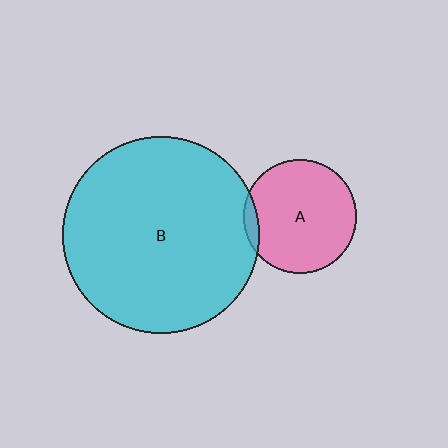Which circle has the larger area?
Circle B (cyan).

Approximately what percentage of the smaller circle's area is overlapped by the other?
Approximately 5%.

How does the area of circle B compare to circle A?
Approximately 3.0 times.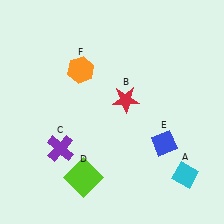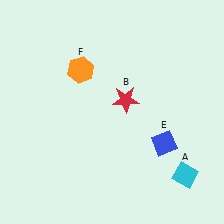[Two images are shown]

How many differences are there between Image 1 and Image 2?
There are 2 differences between the two images.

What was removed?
The purple cross (C), the lime square (D) were removed in Image 2.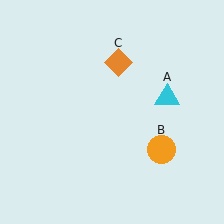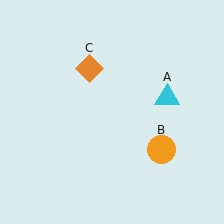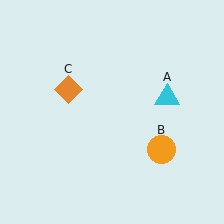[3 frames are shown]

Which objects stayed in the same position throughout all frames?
Cyan triangle (object A) and orange circle (object B) remained stationary.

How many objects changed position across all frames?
1 object changed position: orange diamond (object C).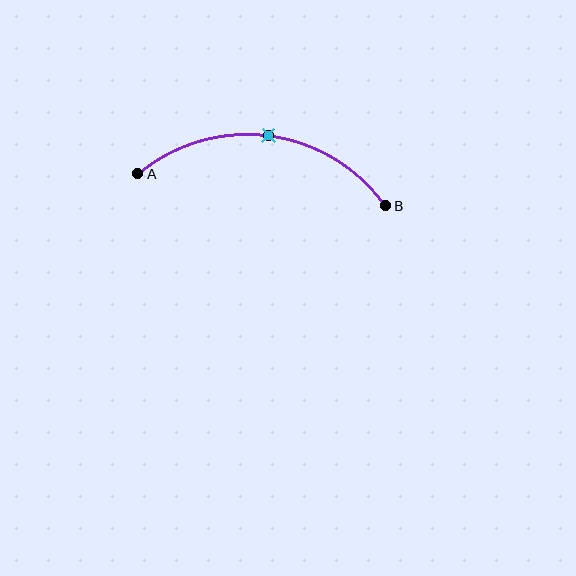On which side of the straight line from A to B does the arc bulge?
The arc bulges above the straight line connecting A and B.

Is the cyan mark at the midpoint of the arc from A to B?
Yes. The cyan mark lies on the arc at equal arc-length from both A and B — it is the arc midpoint.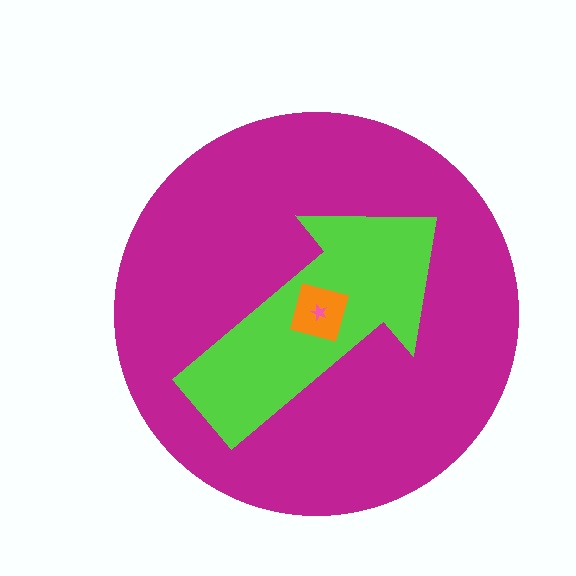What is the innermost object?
The pink star.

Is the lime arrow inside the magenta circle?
Yes.